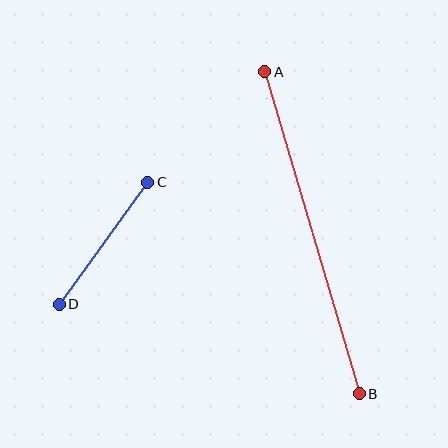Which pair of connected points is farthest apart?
Points A and B are farthest apart.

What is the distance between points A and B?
The distance is approximately 336 pixels.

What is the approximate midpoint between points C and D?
The midpoint is at approximately (103, 243) pixels.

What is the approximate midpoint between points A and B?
The midpoint is at approximately (312, 233) pixels.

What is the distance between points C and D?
The distance is approximately 151 pixels.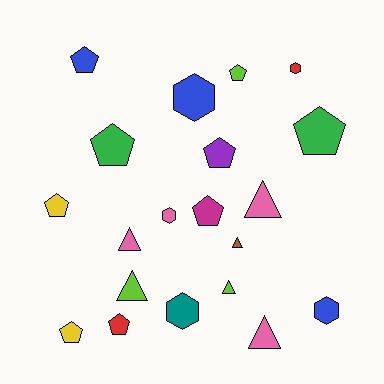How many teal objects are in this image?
There is 1 teal object.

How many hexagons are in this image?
There are 5 hexagons.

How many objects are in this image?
There are 20 objects.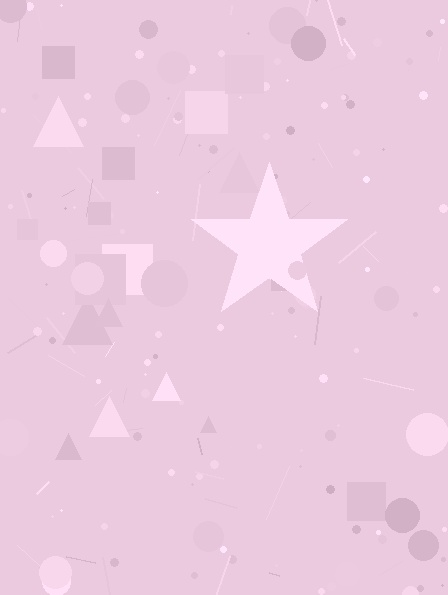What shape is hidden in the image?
A star is hidden in the image.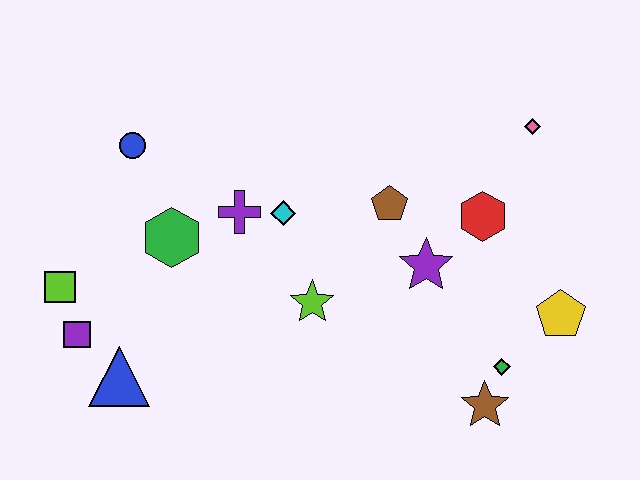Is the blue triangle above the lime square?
No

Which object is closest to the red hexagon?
The purple star is closest to the red hexagon.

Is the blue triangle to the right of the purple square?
Yes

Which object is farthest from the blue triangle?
The pink diamond is farthest from the blue triangle.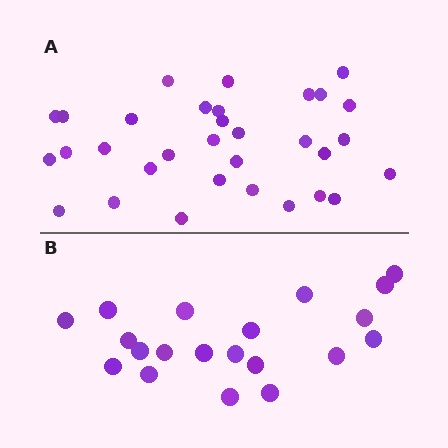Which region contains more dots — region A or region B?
Region A (the top region) has more dots.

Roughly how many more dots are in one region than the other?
Region A has roughly 12 or so more dots than region B.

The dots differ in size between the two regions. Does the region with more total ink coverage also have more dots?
No. Region B has more total ink coverage because its dots are larger, but region A actually contains more individual dots. Total area can be misleading — the number of items is what matters here.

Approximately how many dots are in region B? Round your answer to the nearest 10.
About 20 dots.